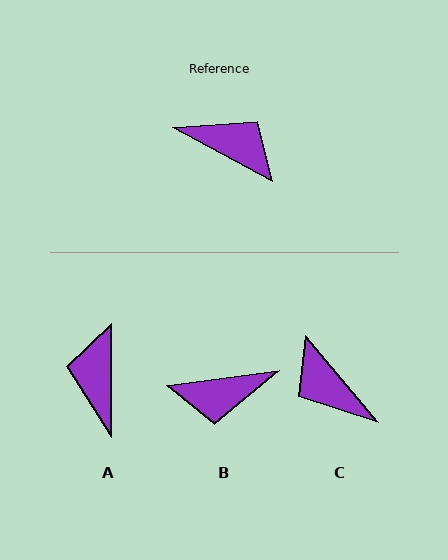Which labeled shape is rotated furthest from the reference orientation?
C, about 158 degrees away.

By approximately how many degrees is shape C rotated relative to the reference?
Approximately 158 degrees counter-clockwise.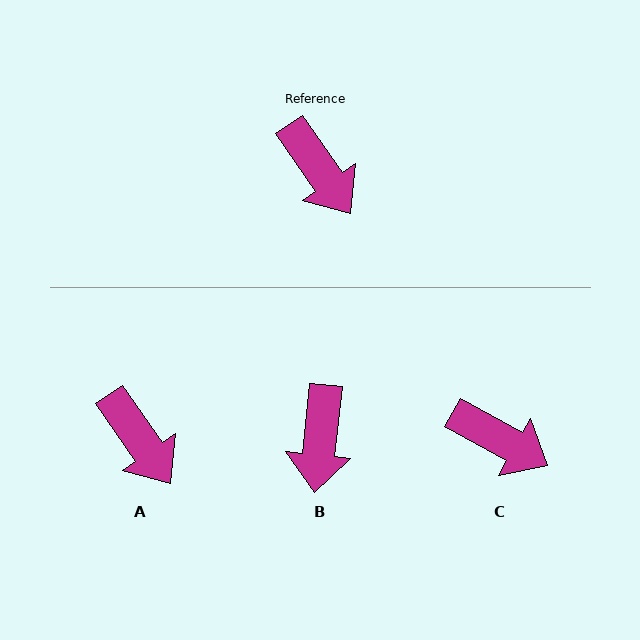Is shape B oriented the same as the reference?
No, it is off by about 41 degrees.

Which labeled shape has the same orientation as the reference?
A.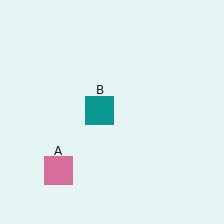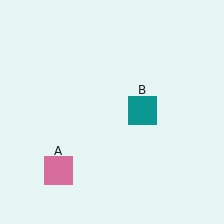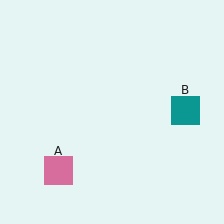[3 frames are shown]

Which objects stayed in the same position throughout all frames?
Pink square (object A) remained stationary.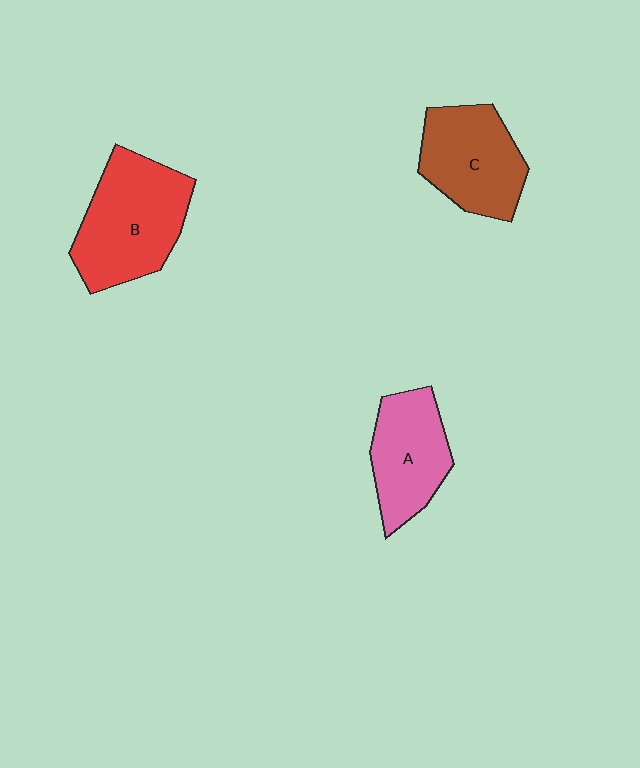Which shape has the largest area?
Shape B (red).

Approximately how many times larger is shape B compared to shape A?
Approximately 1.4 times.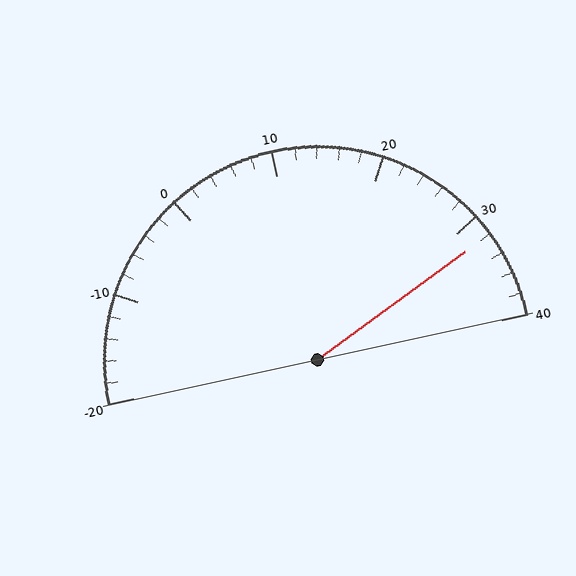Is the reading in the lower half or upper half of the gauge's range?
The reading is in the upper half of the range (-20 to 40).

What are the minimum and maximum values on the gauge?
The gauge ranges from -20 to 40.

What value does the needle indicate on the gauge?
The needle indicates approximately 32.